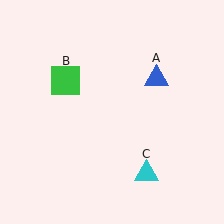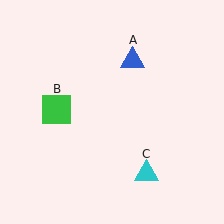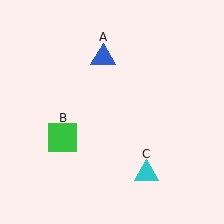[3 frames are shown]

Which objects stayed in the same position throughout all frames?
Cyan triangle (object C) remained stationary.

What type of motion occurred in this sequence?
The blue triangle (object A), green square (object B) rotated counterclockwise around the center of the scene.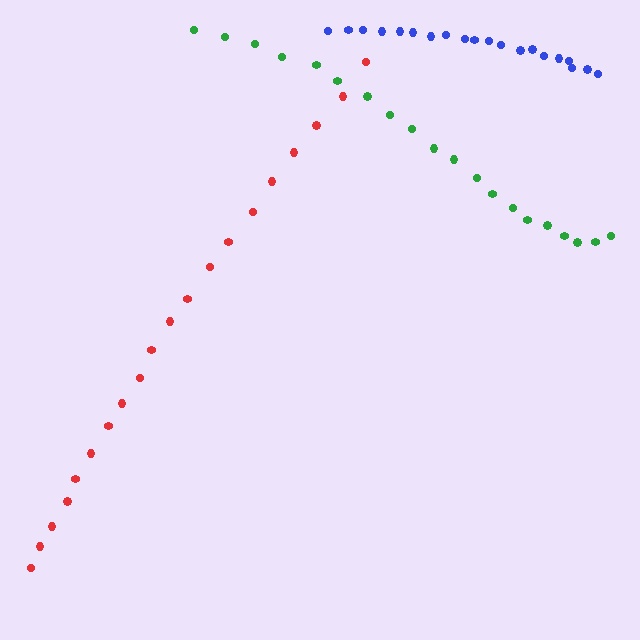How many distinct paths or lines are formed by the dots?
There are 3 distinct paths.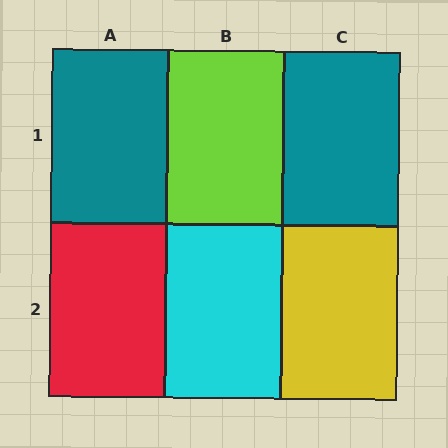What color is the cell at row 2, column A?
Red.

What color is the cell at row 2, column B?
Cyan.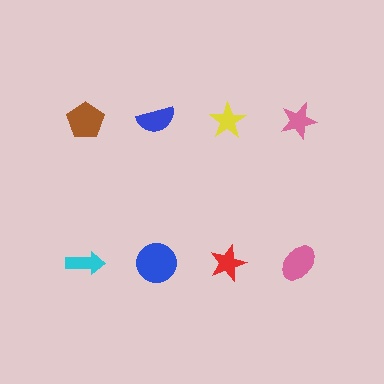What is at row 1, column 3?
A yellow star.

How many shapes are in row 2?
4 shapes.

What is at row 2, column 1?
A cyan arrow.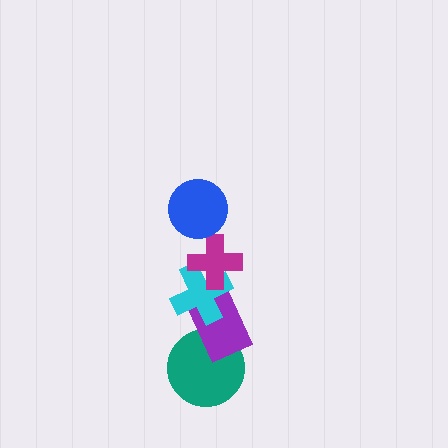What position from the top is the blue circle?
The blue circle is 1st from the top.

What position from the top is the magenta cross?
The magenta cross is 2nd from the top.